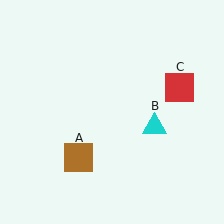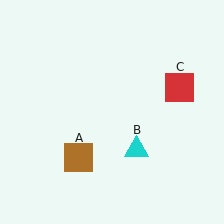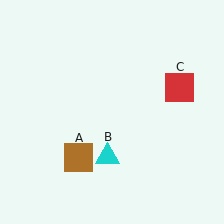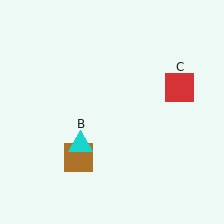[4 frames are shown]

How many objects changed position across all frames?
1 object changed position: cyan triangle (object B).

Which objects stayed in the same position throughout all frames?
Brown square (object A) and red square (object C) remained stationary.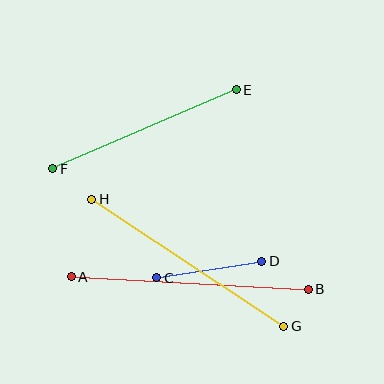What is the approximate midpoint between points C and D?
The midpoint is at approximately (209, 270) pixels.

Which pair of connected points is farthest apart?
Points A and B are farthest apart.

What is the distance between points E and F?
The distance is approximately 200 pixels.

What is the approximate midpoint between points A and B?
The midpoint is at approximately (190, 283) pixels.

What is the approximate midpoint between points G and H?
The midpoint is at approximately (188, 263) pixels.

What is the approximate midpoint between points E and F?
The midpoint is at approximately (145, 129) pixels.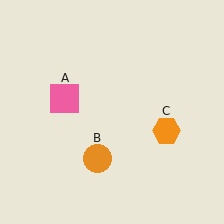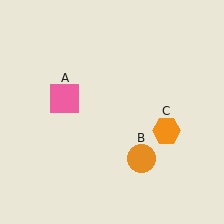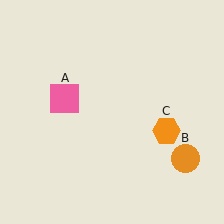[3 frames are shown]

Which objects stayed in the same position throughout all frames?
Pink square (object A) and orange hexagon (object C) remained stationary.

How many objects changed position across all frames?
1 object changed position: orange circle (object B).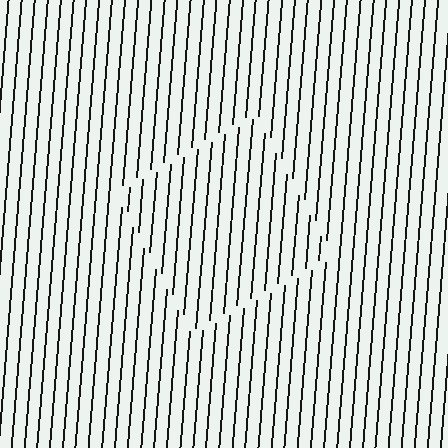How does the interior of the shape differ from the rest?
The interior of the shape contains the same grating, shifted by half a period — the contour is defined by the phase discontinuity where line-ends from the inner and outer gratings abut.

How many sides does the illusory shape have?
4 sides — the line-ends trace a square.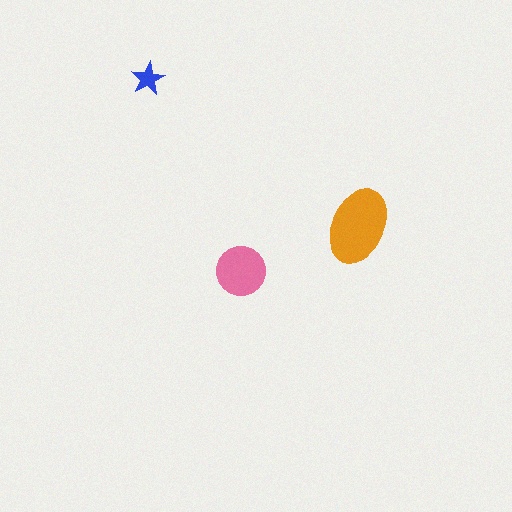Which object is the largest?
The orange ellipse.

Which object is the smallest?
The blue star.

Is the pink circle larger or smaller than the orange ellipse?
Smaller.